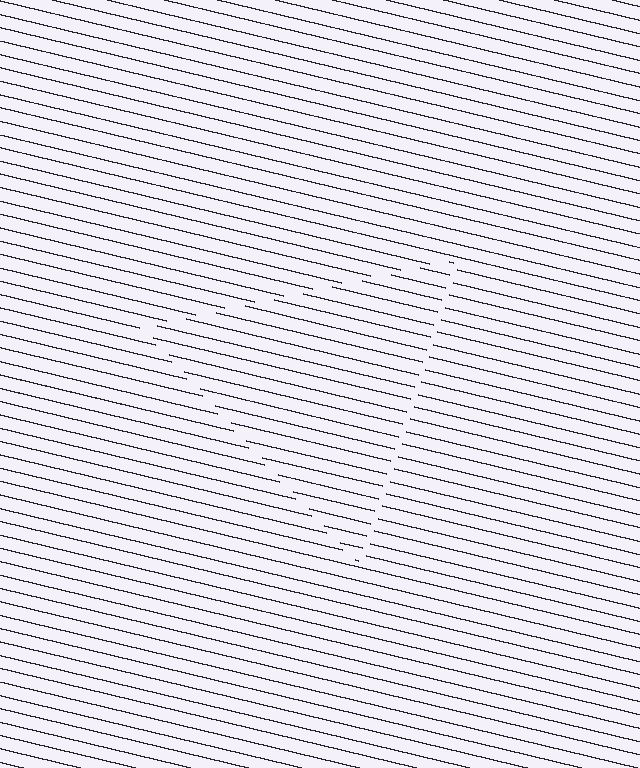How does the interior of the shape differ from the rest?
The interior of the shape contains the same grating, shifted by half a period — the contour is defined by the phase discontinuity where line-ends from the inner and outer gratings abut.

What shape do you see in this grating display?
An illusory triangle. The interior of the shape contains the same grating, shifted by half a period — the contour is defined by the phase discontinuity where line-ends from the inner and outer gratings abut.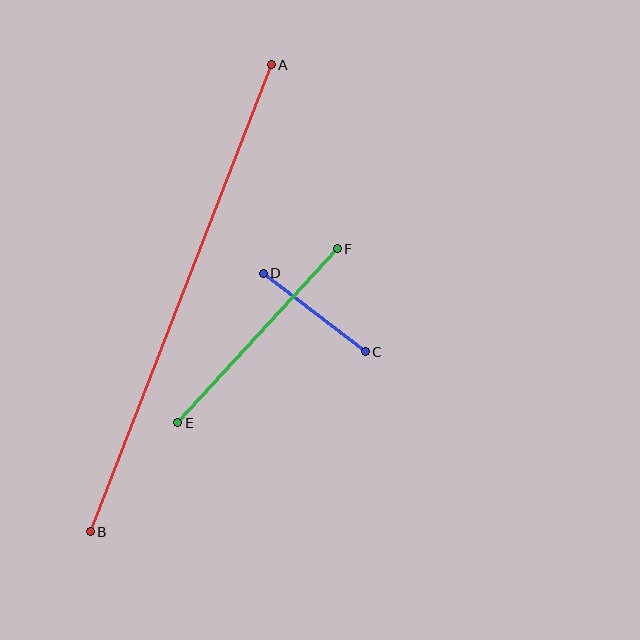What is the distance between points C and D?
The distance is approximately 129 pixels.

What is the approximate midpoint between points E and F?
The midpoint is at approximately (257, 336) pixels.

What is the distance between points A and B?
The distance is approximately 501 pixels.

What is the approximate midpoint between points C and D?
The midpoint is at approximately (314, 313) pixels.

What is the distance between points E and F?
The distance is approximately 236 pixels.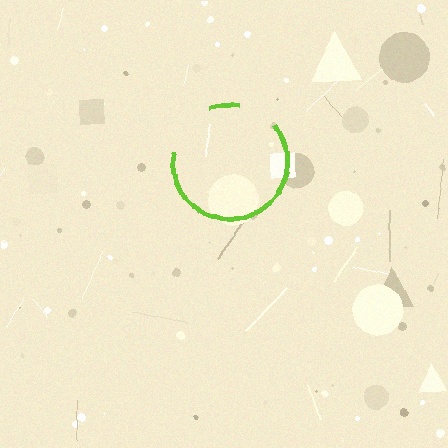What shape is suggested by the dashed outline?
The dashed outline suggests a circle.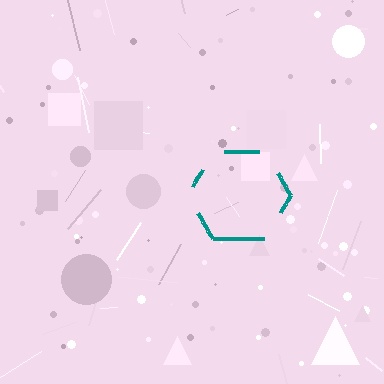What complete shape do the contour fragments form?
The contour fragments form a hexagon.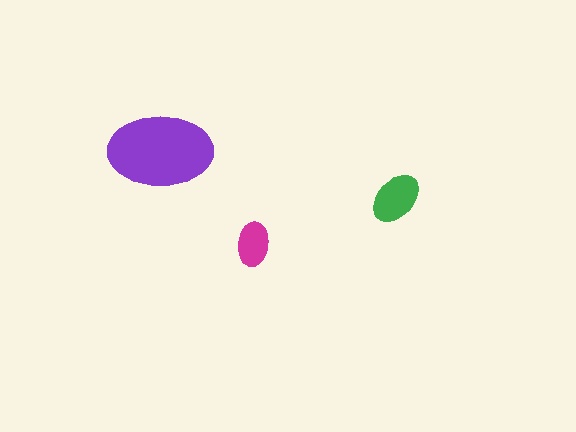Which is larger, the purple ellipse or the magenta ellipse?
The purple one.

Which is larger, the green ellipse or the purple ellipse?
The purple one.